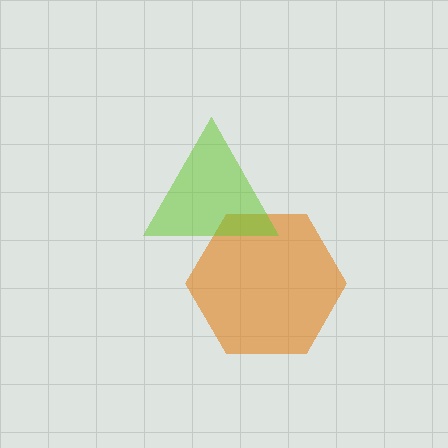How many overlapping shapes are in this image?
There are 2 overlapping shapes in the image.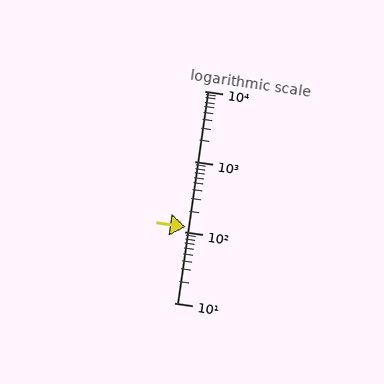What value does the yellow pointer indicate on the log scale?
The pointer indicates approximately 120.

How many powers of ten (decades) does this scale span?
The scale spans 3 decades, from 10 to 10000.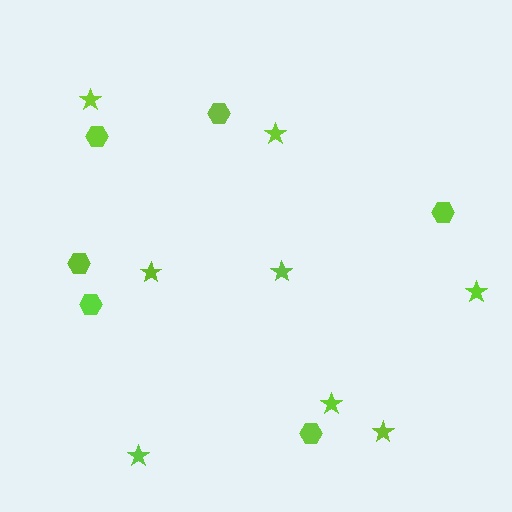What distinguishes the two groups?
There are 2 groups: one group of hexagons (6) and one group of stars (8).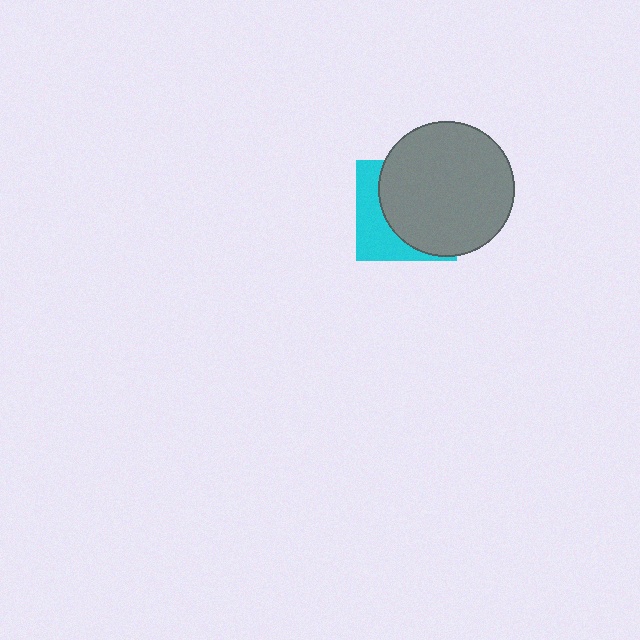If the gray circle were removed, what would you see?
You would see the complete cyan square.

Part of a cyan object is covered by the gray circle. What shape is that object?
It is a square.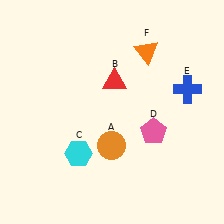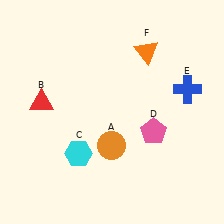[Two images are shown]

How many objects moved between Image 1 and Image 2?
1 object moved between the two images.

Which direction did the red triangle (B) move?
The red triangle (B) moved left.